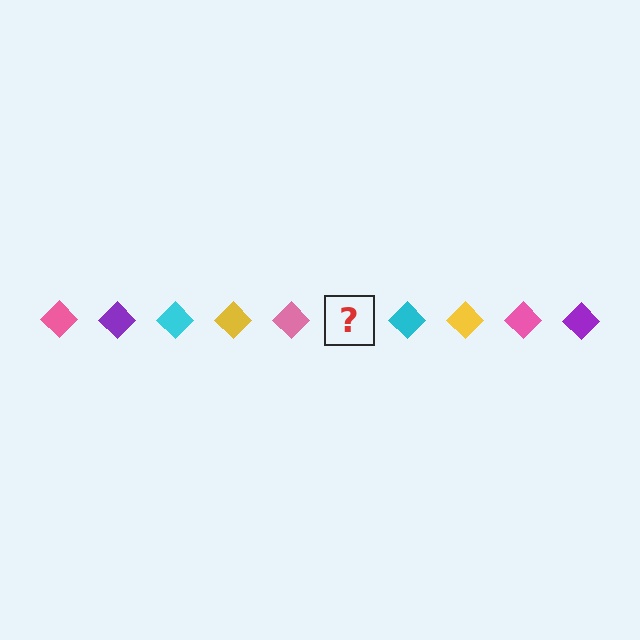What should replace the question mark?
The question mark should be replaced with a purple diamond.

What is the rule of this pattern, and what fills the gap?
The rule is that the pattern cycles through pink, purple, cyan, yellow diamonds. The gap should be filled with a purple diamond.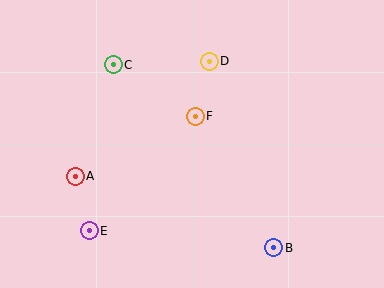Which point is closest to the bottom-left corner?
Point E is closest to the bottom-left corner.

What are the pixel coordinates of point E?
Point E is at (89, 231).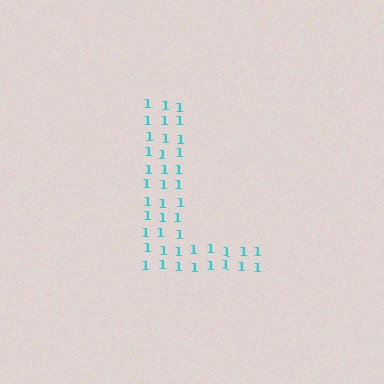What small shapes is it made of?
It is made of small digit 1's.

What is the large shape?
The large shape is the letter L.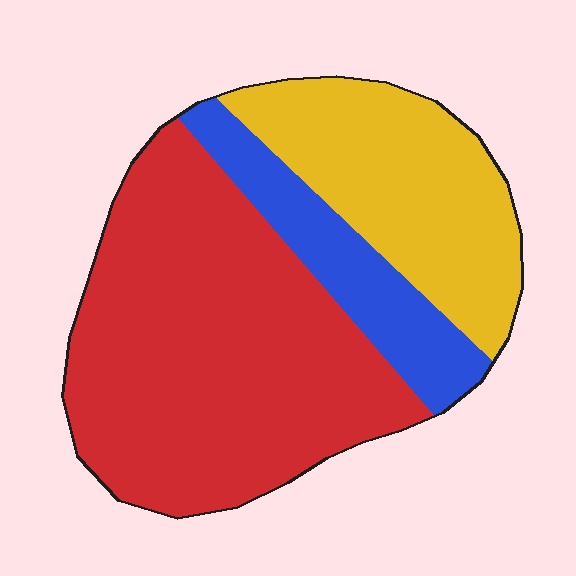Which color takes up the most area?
Red, at roughly 55%.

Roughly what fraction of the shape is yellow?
Yellow covers about 30% of the shape.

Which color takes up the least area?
Blue, at roughly 15%.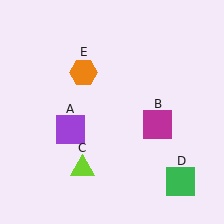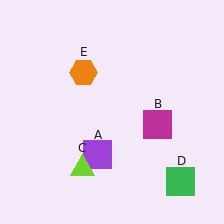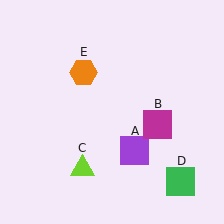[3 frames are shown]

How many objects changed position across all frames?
1 object changed position: purple square (object A).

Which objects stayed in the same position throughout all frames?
Magenta square (object B) and lime triangle (object C) and green square (object D) and orange hexagon (object E) remained stationary.